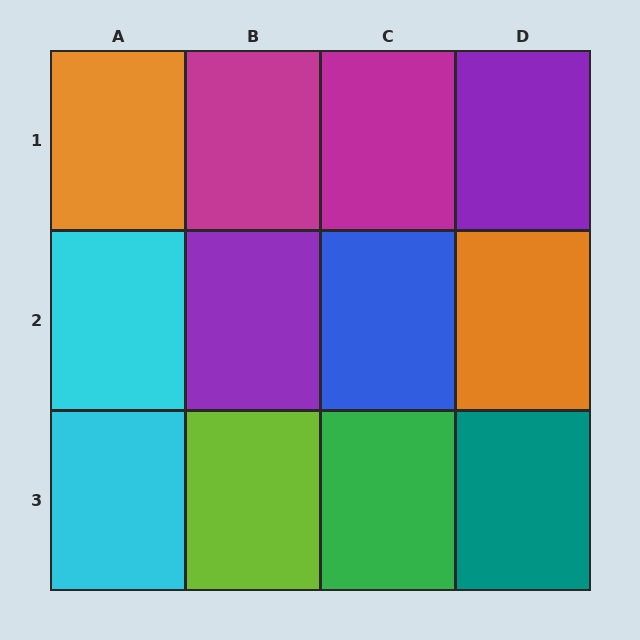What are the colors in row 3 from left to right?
Cyan, lime, green, teal.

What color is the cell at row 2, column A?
Cyan.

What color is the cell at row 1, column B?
Magenta.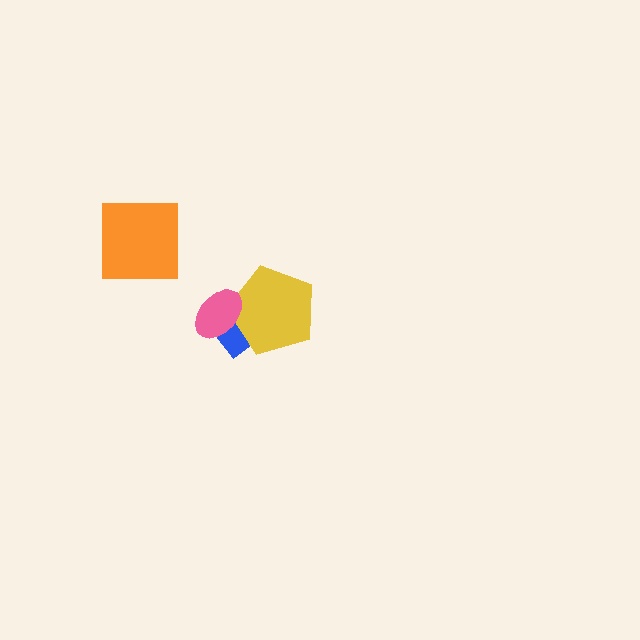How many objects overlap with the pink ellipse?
2 objects overlap with the pink ellipse.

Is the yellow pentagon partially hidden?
Yes, it is partially covered by another shape.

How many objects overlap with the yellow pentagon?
2 objects overlap with the yellow pentagon.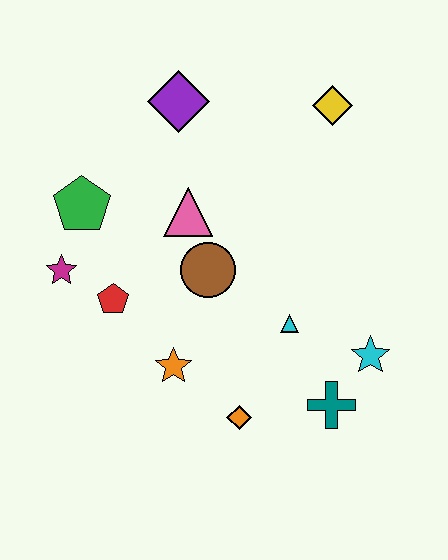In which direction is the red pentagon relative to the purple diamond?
The red pentagon is below the purple diamond.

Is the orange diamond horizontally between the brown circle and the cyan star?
Yes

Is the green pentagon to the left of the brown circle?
Yes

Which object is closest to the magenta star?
The red pentagon is closest to the magenta star.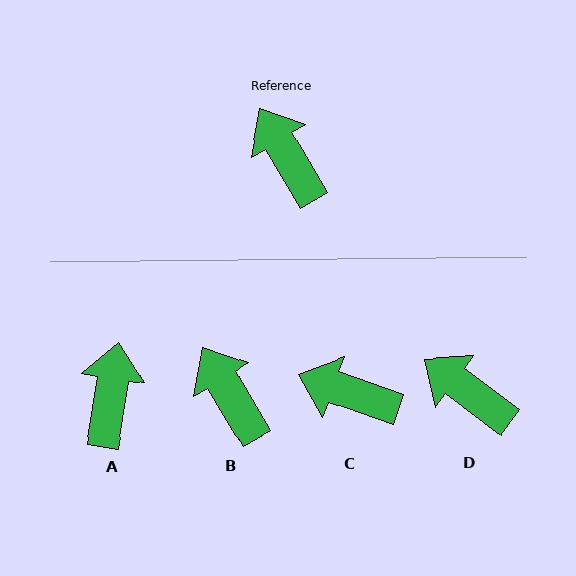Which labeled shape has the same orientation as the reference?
B.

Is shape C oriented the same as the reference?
No, it is off by about 40 degrees.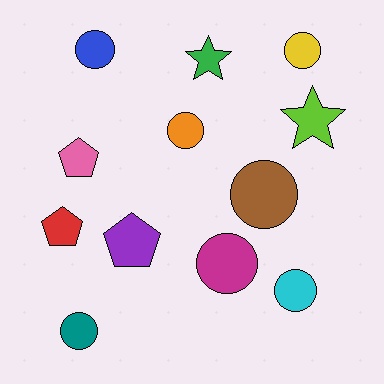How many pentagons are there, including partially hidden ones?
There are 3 pentagons.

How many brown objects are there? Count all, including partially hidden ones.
There is 1 brown object.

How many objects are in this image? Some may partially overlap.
There are 12 objects.